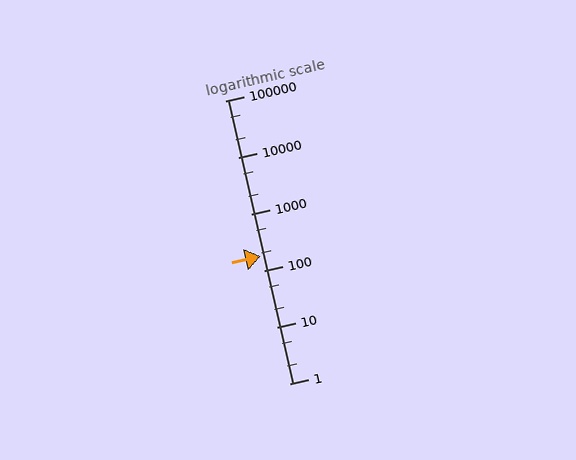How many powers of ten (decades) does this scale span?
The scale spans 5 decades, from 1 to 100000.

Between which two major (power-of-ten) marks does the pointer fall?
The pointer is between 100 and 1000.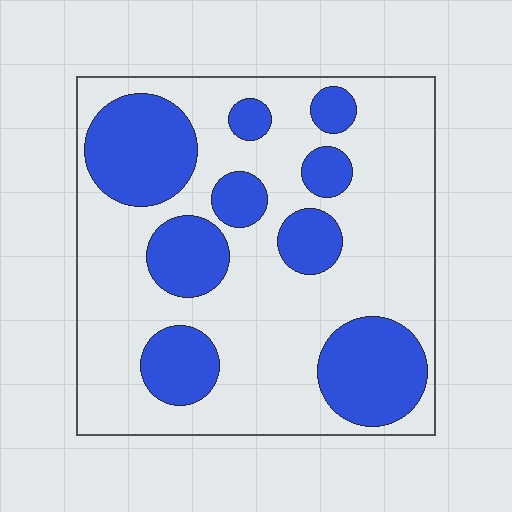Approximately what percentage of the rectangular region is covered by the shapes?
Approximately 30%.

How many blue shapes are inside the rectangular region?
9.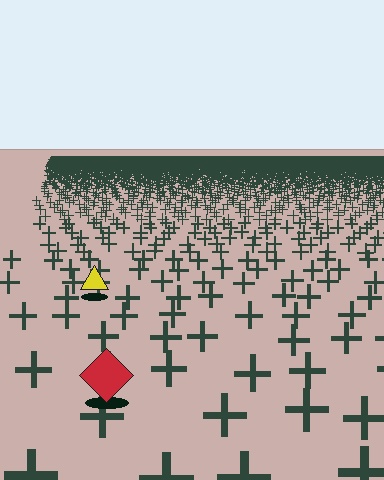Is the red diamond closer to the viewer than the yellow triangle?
Yes. The red diamond is closer — you can tell from the texture gradient: the ground texture is coarser near it.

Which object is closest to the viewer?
The red diamond is closest. The texture marks near it are larger and more spread out.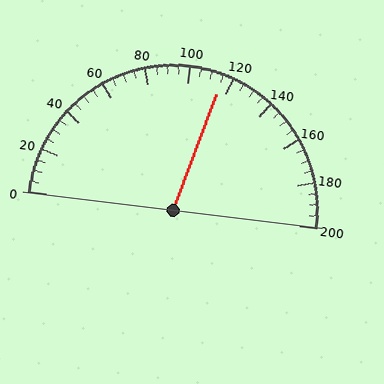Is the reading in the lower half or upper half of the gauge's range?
The reading is in the upper half of the range (0 to 200).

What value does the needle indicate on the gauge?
The needle indicates approximately 115.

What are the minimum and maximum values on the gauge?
The gauge ranges from 0 to 200.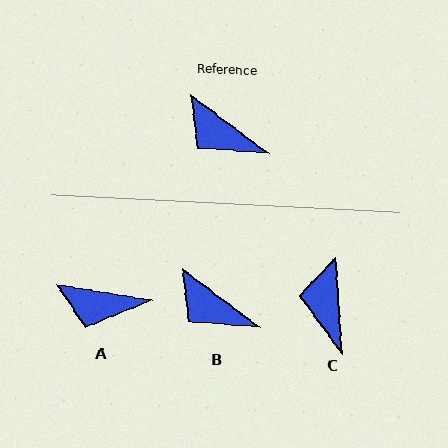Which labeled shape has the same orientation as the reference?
B.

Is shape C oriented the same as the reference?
No, it is off by about 49 degrees.